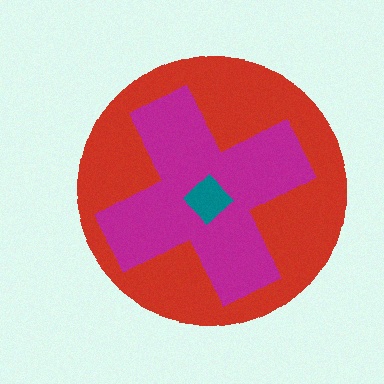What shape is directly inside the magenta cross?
The teal diamond.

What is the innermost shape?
The teal diamond.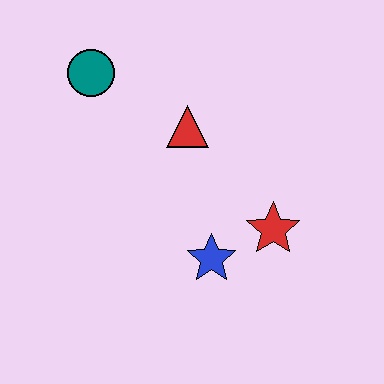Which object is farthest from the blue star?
The teal circle is farthest from the blue star.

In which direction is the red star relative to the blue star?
The red star is to the right of the blue star.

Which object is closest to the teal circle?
The red triangle is closest to the teal circle.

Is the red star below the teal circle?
Yes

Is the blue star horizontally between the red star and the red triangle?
Yes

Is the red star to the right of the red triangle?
Yes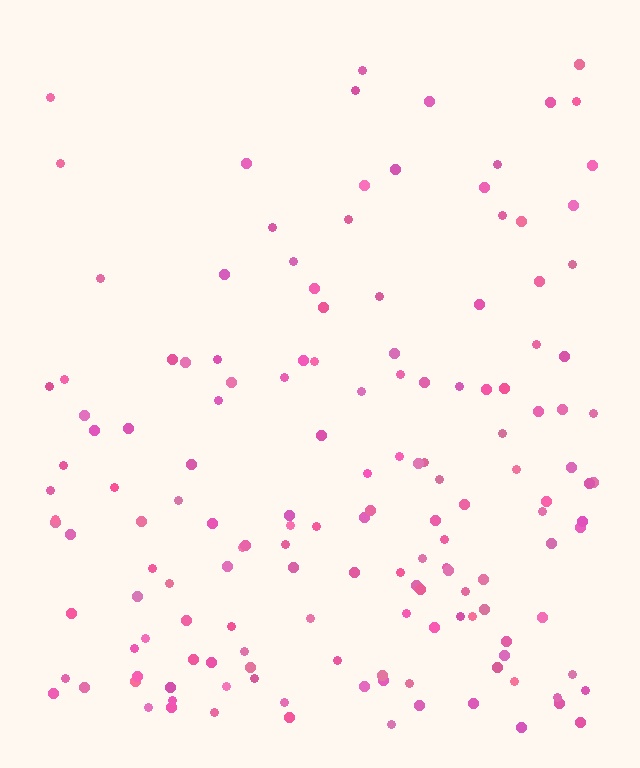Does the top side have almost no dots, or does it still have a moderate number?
Still a moderate number, just noticeably fewer than the bottom.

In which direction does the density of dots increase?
From top to bottom, with the bottom side densest.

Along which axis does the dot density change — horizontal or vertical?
Vertical.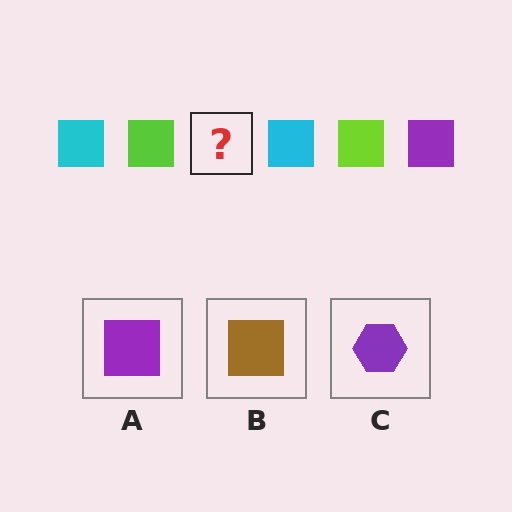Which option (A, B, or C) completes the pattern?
A.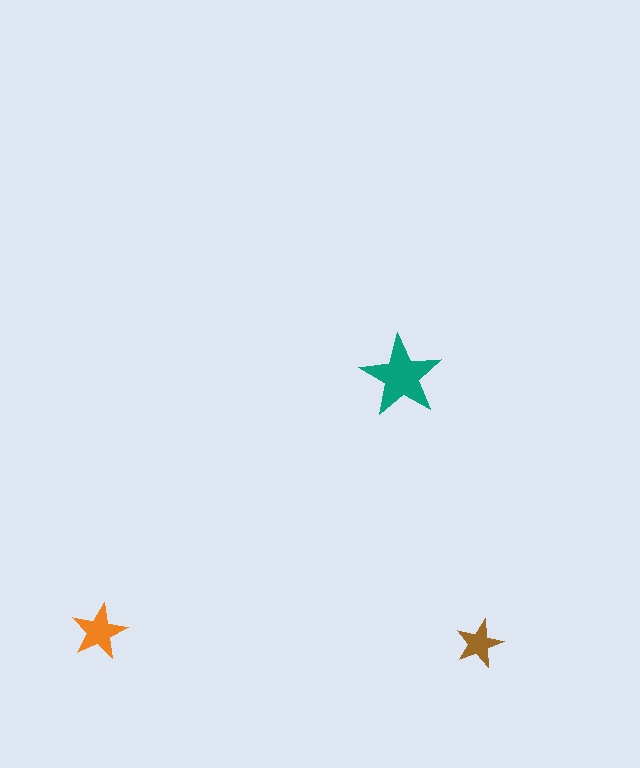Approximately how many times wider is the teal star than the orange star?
About 1.5 times wider.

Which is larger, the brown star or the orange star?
The orange one.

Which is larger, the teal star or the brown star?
The teal one.